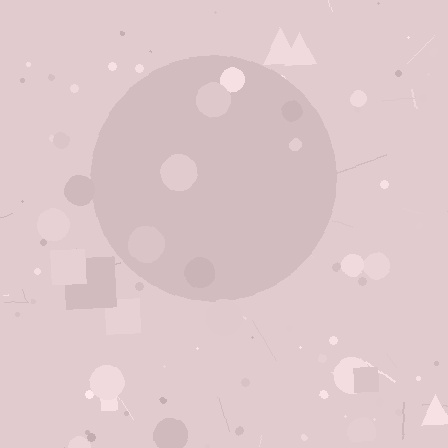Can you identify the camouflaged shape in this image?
The camouflaged shape is a circle.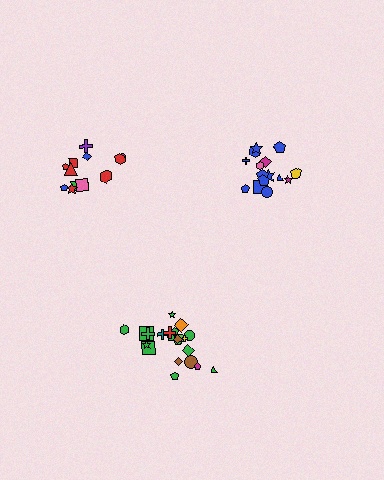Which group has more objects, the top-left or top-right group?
The top-right group.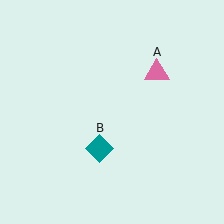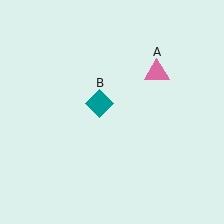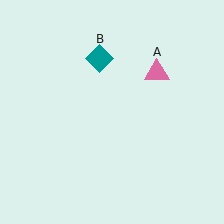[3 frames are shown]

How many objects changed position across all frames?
1 object changed position: teal diamond (object B).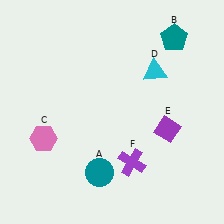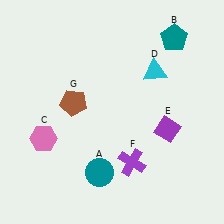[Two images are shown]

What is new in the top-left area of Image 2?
A brown pentagon (G) was added in the top-left area of Image 2.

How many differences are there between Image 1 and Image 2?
There is 1 difference between the two images.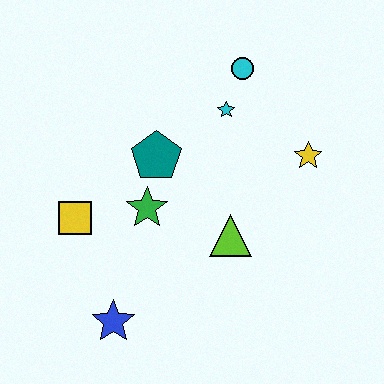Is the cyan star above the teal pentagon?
Yes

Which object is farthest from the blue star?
The cyan circle is farthest from the blue star.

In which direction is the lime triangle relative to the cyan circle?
The lime triangle is below the cyan circle.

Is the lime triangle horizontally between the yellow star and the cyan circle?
No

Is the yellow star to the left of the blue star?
No